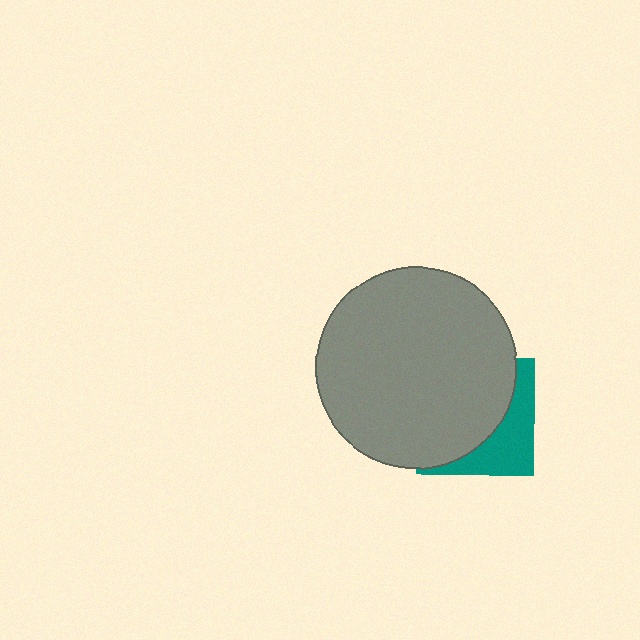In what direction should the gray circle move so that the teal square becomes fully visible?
The gray circle should move toward the upper-left. That is the shortest direction to clear the overlap and leave the teal square fully visible.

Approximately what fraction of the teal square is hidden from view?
Roughly 65% of the teal square is hidden behind the gray circle.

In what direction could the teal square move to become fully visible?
The teal square could move toward the lower-right. That would shift it out from behind the gray circle entirely.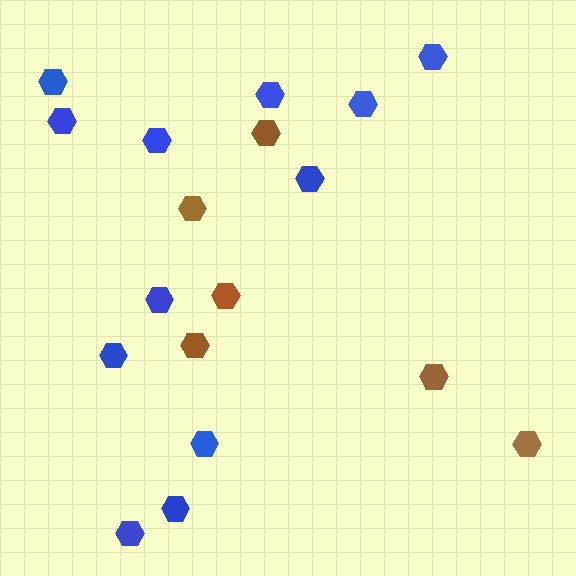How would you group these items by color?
There are 2 groups: one group of blue hexagons (12) and one group of brown hexagons (6).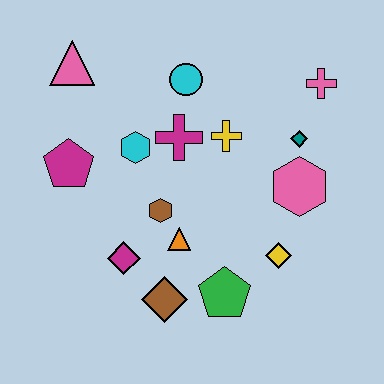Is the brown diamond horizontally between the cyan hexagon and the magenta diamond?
No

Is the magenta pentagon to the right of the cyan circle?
No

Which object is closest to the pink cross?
The teal diamond is closest to the pink cross.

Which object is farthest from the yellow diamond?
The pink triangle is farthest from the yellow diamond.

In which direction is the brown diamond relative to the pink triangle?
The brown diamond is below the pink triangle.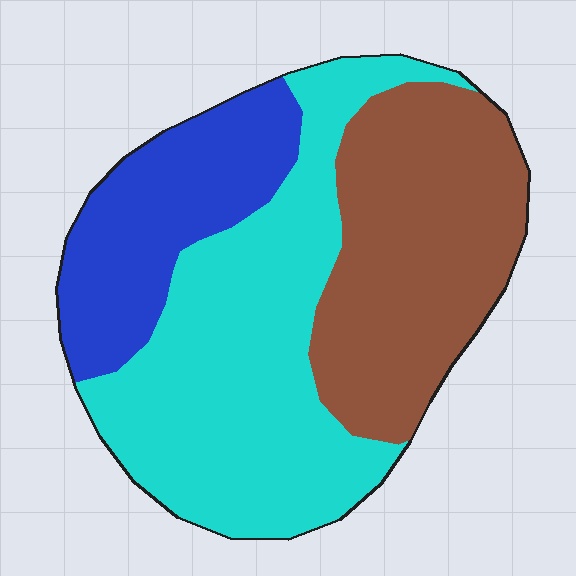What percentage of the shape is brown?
Brown covers roughly 35% of the shape.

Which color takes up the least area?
Blue, at roughly 20%.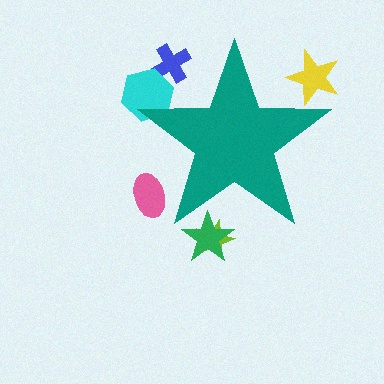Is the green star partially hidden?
Yes, the green star is partially hidden behind the teal star.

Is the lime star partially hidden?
Yes, the lime star is partially hidden behind the teal star.